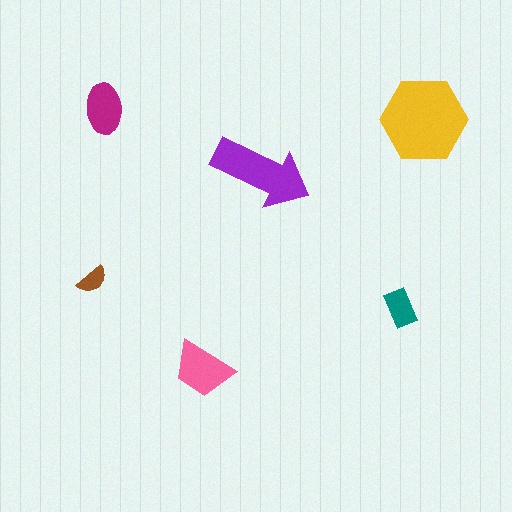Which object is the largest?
The yellow hexagon.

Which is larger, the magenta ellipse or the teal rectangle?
The magenta ellipse.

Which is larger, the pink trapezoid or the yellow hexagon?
The yellow hexagon.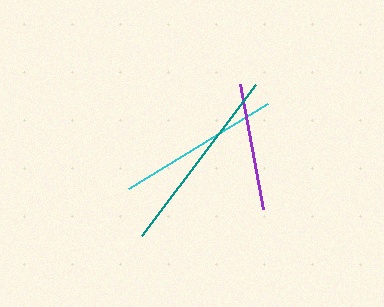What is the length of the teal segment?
The teal segment is approximately 189 pixels long.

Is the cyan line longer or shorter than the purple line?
The cyan line is longer than the purple line.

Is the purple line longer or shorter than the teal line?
The teal line is longer than the purple line.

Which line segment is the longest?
The teal line is the longest at approximately 189 pixels.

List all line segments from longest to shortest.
From longest to shortest: teal, cyan, purple.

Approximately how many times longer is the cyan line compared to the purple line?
The cyan line is approximately 1.3 times the length of the purple line.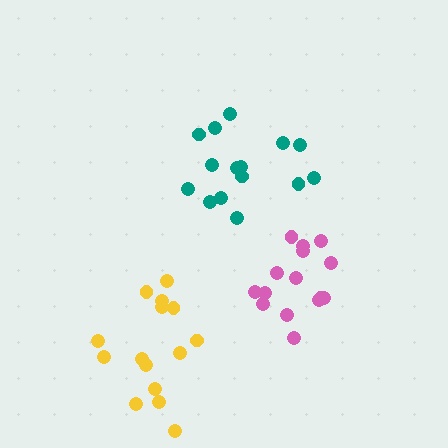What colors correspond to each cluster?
The clusters are colored: pink, teal, yellow.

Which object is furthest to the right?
The pink cluster is rightmost.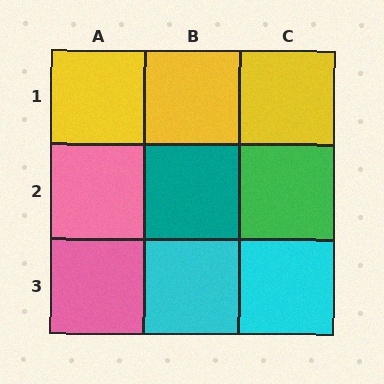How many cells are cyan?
2 cells are cyan.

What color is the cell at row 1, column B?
Yellow.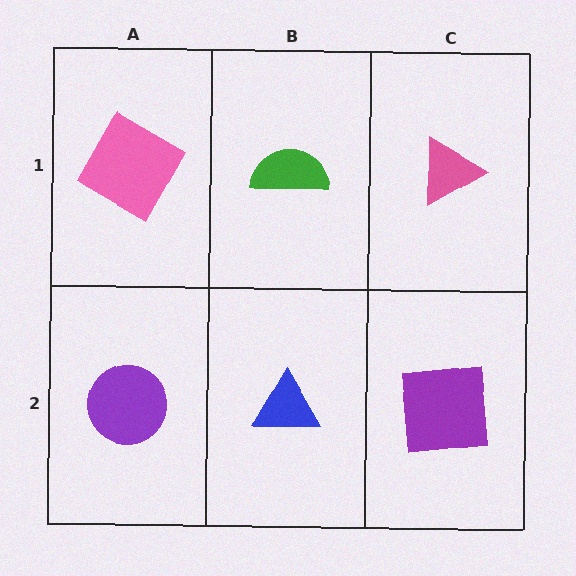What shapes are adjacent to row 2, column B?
A green semicircle (row 1, column B), a purple circle (row 2, column A), a purple square (row 2, column C).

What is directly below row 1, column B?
A blue triangle.